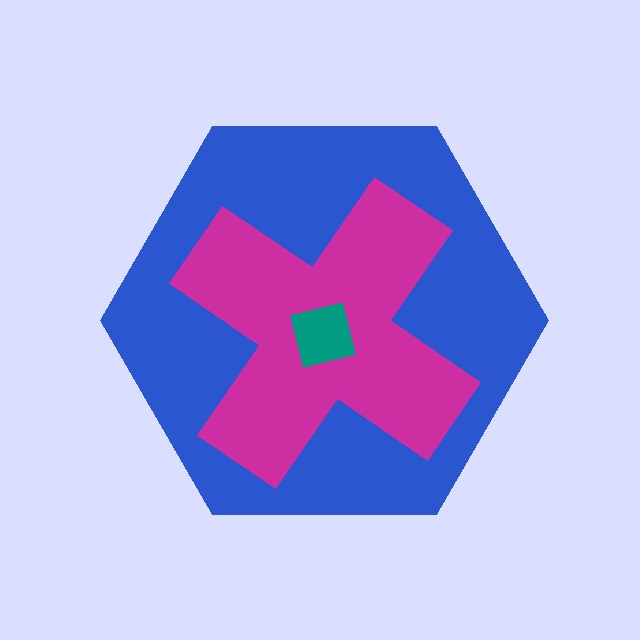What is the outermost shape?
The blue hexagon.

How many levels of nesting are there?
3.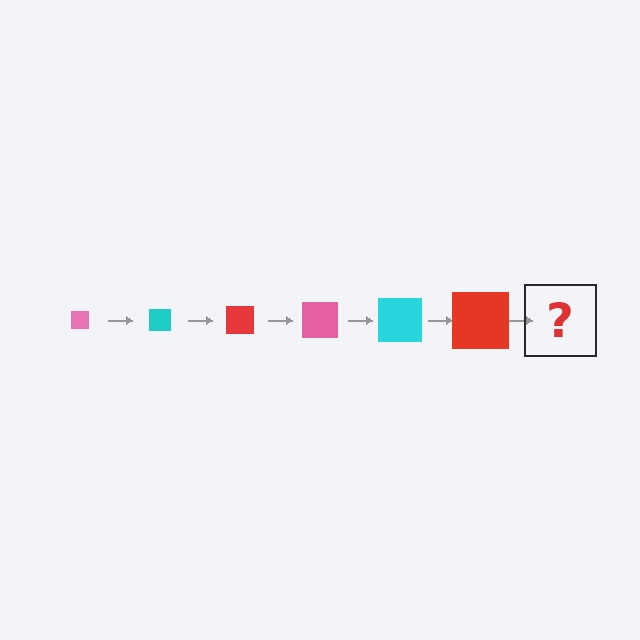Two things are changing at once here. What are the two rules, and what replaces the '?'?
The two rules are that the square grows larger each step and the color cycles through pink, cyan, and red. The '?' should be a pink square, larger than the previous one.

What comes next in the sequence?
The next element should be a pink square, larger than the previous one.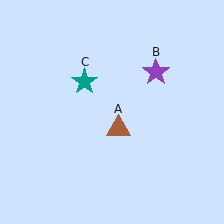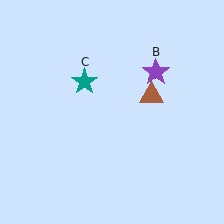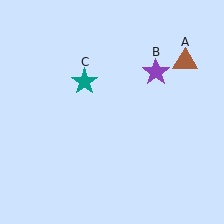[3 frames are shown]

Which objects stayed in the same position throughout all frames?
Purple star (object B) and teal star (object C) remained stationary.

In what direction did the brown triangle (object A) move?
The brown triangle (object A) moved up and to the right.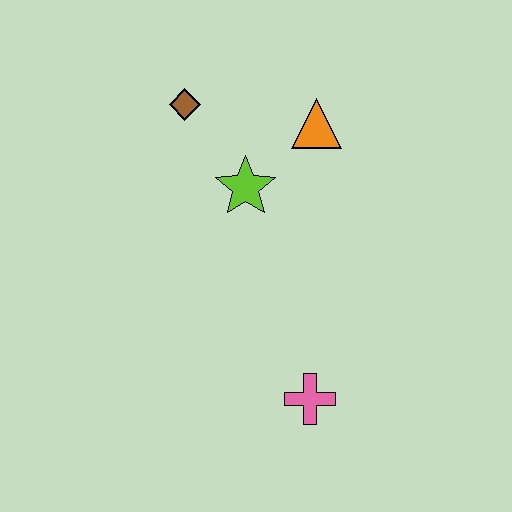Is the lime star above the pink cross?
Yes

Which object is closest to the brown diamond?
The lime star is closest to the brown diamond.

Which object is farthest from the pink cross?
The brown diamond is farthest from the pink cross.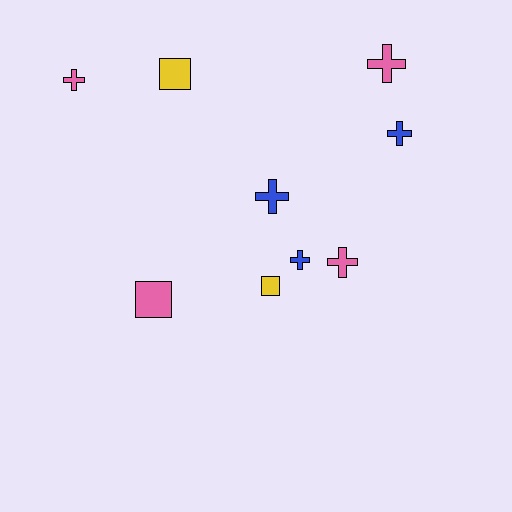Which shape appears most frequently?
Cross, with 6 objects.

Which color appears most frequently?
Pink, with 4 objects.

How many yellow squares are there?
There are 2 yellow squares.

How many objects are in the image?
There are 9 objects.